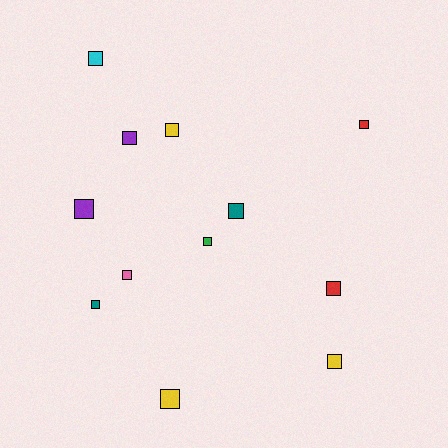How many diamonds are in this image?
There are no diamonds.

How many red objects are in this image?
There are 2 red objects.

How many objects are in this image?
There are 12 objects.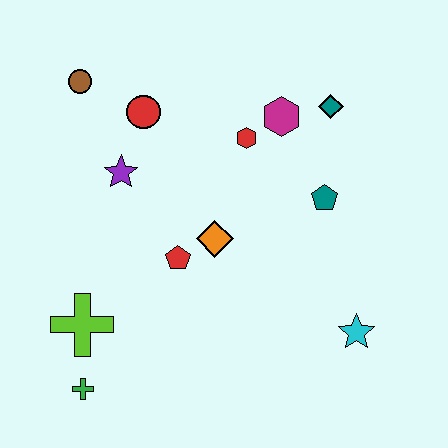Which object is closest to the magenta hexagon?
The red hexagon is closest to the magenta hexagon.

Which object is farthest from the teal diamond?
The green cross is farthest from the teal diamond.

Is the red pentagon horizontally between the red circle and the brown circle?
No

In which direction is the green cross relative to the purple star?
The green cross is below the purple star.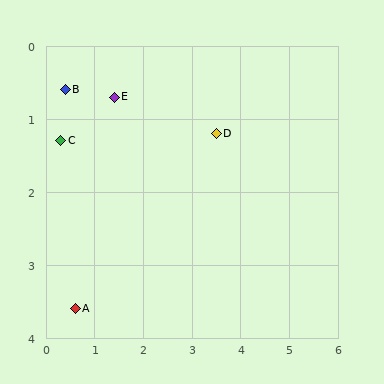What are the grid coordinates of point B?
Point B is at approximately (0.4, 0.6).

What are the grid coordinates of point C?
Point C is at approximately (0.3, 1.3).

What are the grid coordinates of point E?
Point E is at approximately (1.4, 0.7).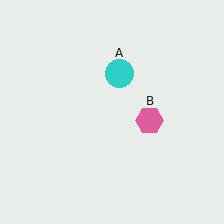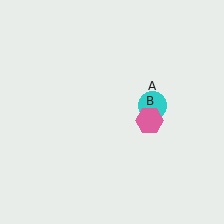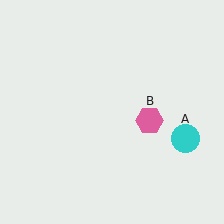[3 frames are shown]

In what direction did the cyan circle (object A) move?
The cyan circle (object A) moved down and to the right.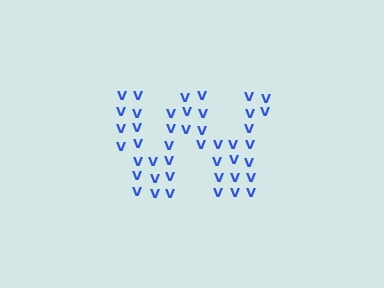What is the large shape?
The large shape is the letter W.